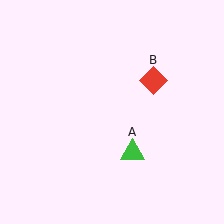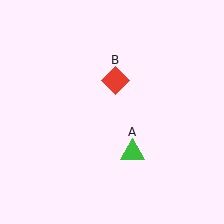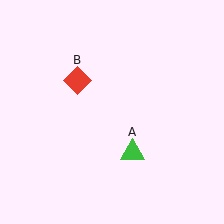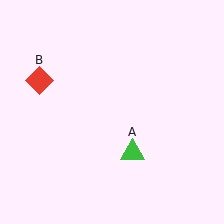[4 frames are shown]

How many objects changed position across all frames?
1 object changed position: red diamond (object B).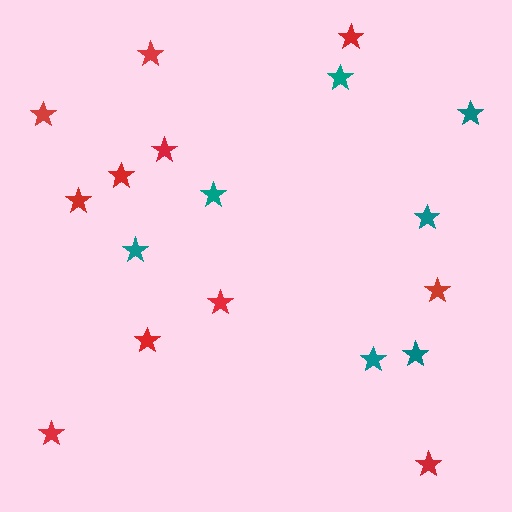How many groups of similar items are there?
There are 2 groups: one group of teal stars (7) and one group of red stars (11).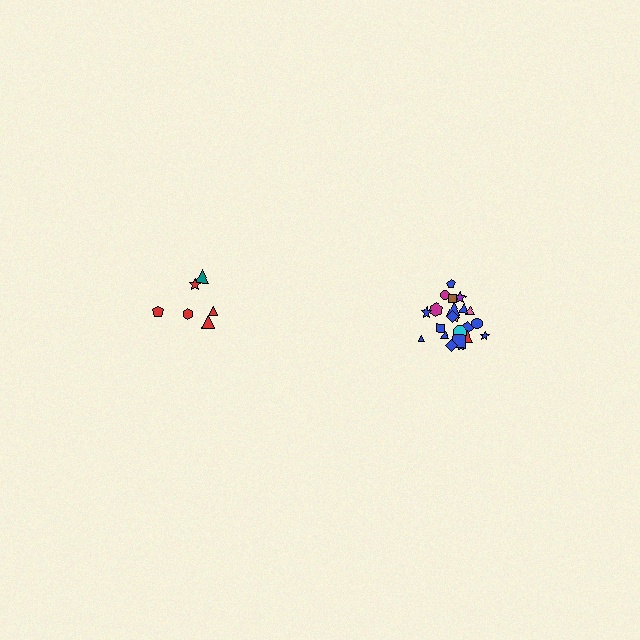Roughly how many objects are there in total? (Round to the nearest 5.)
Roughly 30 objects in total.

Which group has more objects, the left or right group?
The right group.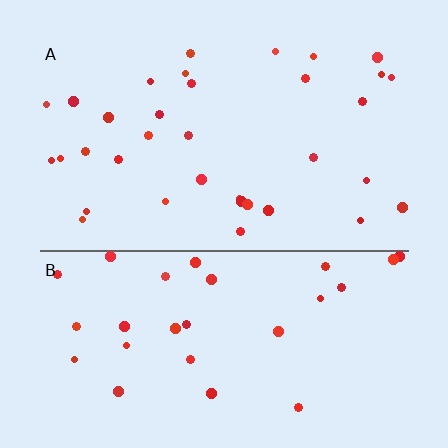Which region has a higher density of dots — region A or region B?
A (the top).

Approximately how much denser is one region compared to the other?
Approximately 1.2× — region A over region B.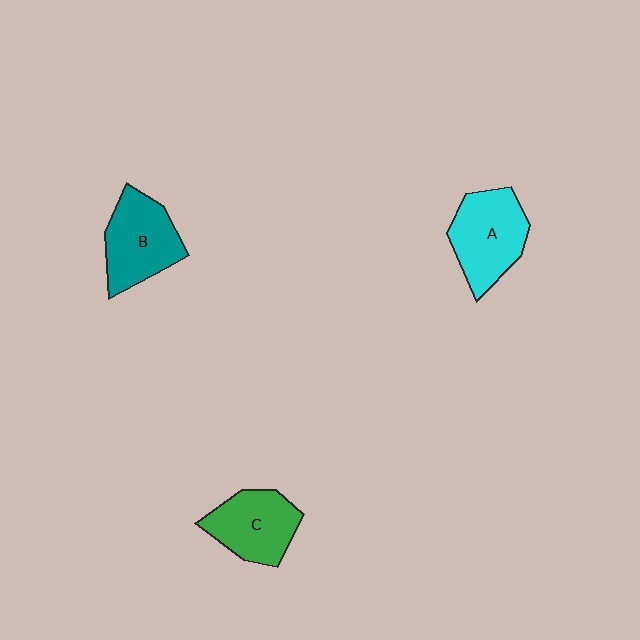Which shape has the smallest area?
Shape C (green).